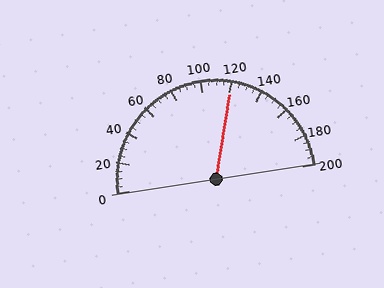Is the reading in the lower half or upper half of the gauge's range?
The reading is in the upper half of the range (0 to 200).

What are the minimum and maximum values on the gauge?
The gauge ranges from 0 to 200.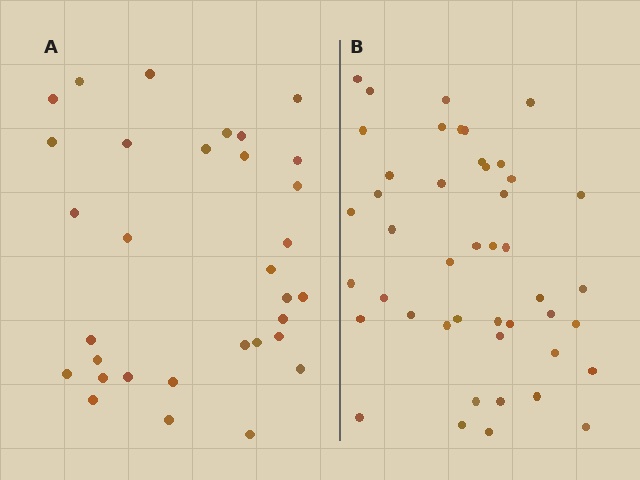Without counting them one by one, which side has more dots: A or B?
Region B (the right region) has more dots.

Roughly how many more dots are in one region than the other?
Region B has approximately 15 more dots than region A.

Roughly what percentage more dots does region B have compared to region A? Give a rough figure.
About 40% more.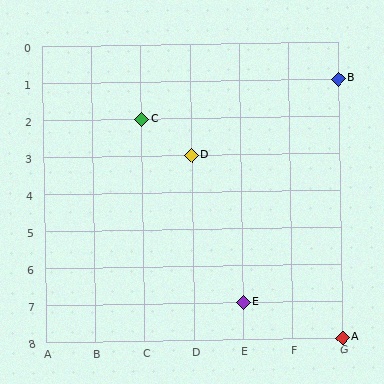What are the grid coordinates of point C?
Point C is at grid coordinates (C, 2).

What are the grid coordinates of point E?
Point E is at grid coordinates (E, 7).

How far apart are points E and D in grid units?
Points E and D are 1 column and 4 rows apart (about 4.1 grid units diagonally).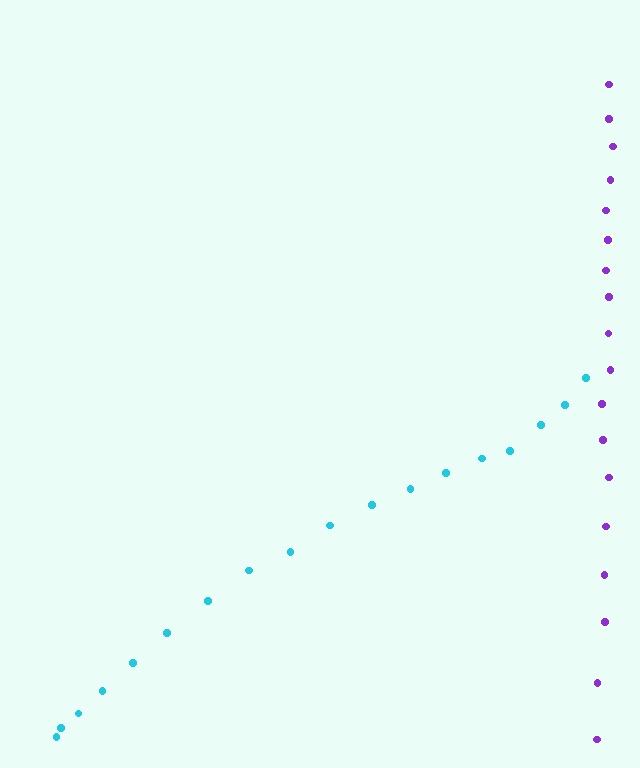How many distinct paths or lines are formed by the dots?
There are 2 distinct paths.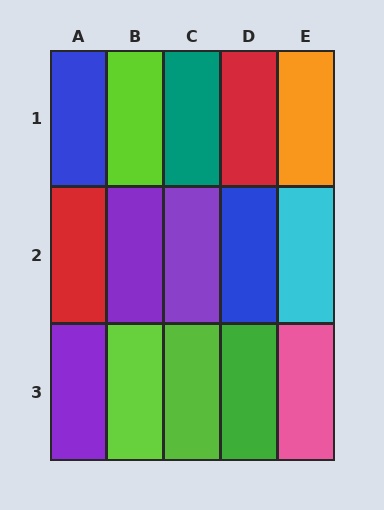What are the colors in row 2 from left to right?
Red, purple, purple, blue, cyan.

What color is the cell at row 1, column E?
Orange.